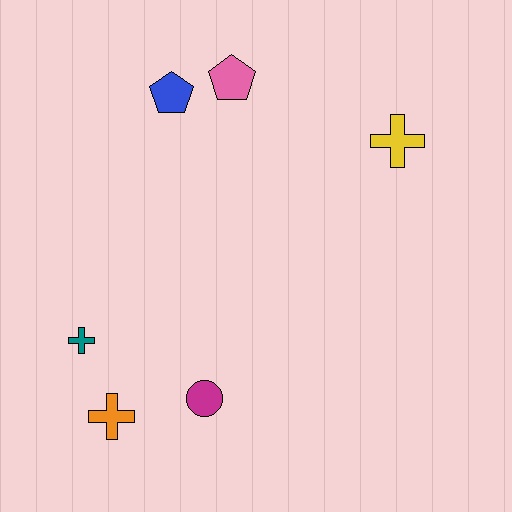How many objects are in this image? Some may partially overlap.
There are 6 objects.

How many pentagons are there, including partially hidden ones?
There are 2 pentagons.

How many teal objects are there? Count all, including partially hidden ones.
There is 1 teal object.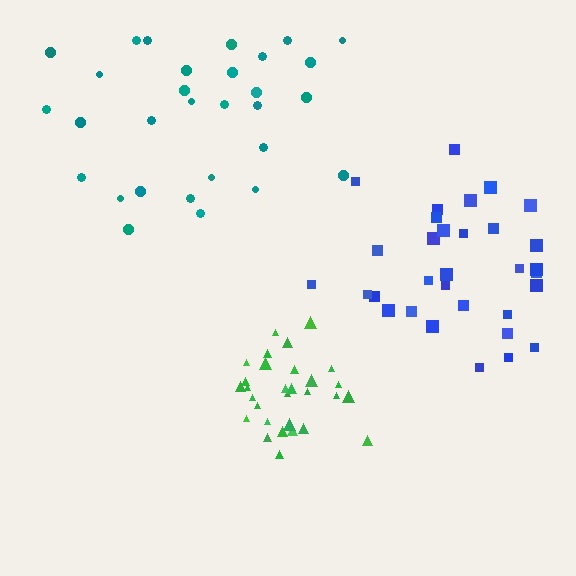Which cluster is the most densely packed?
Green.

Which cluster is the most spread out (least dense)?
Teal.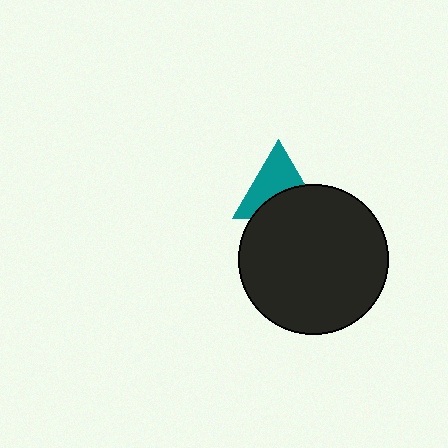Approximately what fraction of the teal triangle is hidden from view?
Roughly 44% of the teal triangle is hidden behind the black circle.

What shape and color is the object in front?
The object in front is a black circle.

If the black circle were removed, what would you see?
You would see the complete teal triangle.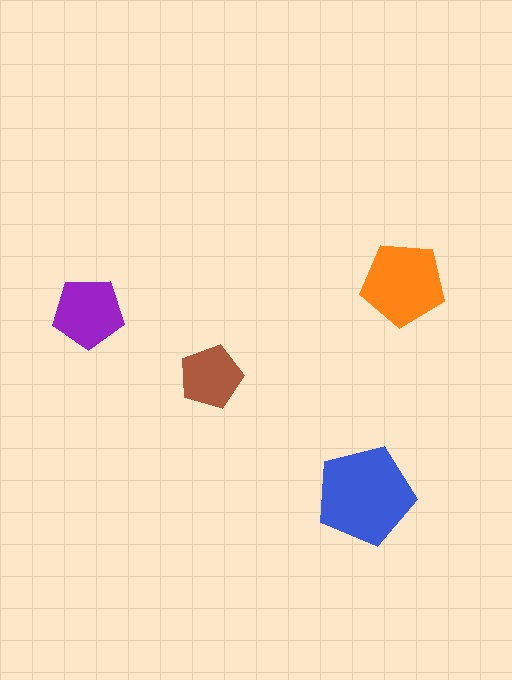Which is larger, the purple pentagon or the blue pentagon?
The blue one.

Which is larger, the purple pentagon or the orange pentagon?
The orange one.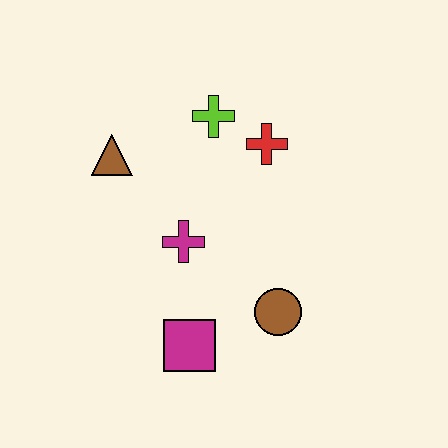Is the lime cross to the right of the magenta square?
Yes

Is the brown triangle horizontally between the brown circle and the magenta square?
No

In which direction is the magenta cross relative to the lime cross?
The magenta cross is below the lime cross.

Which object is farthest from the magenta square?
The lime cross is farthest from the magenta square.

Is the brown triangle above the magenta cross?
Yes